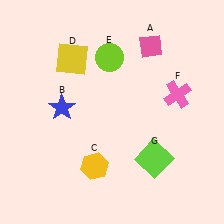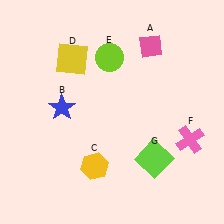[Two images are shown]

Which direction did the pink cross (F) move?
The pink cross (F) moved down.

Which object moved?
The pink cross (F) moved down.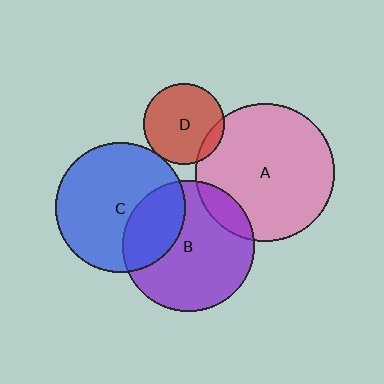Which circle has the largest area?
Circle A (pink).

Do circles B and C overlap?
Yes.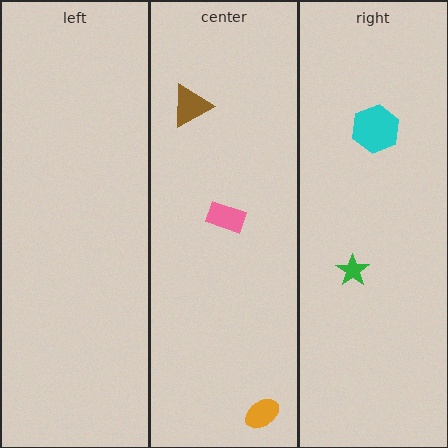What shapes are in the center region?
The pink rectangle, the brown triangle, the orange ellipse.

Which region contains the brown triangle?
The center region.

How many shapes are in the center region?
3.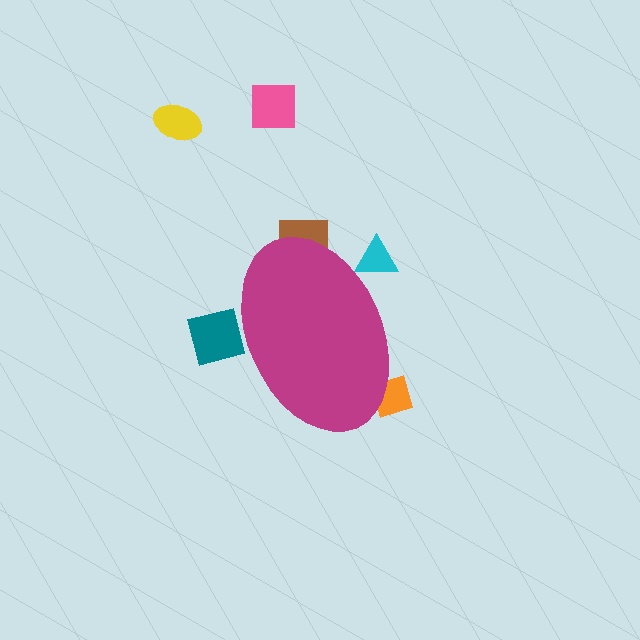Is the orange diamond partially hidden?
Yes, the orange diamond is partially hidden behind the magenta ellipse.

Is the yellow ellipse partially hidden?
No, the yellow ellipse is fully visible.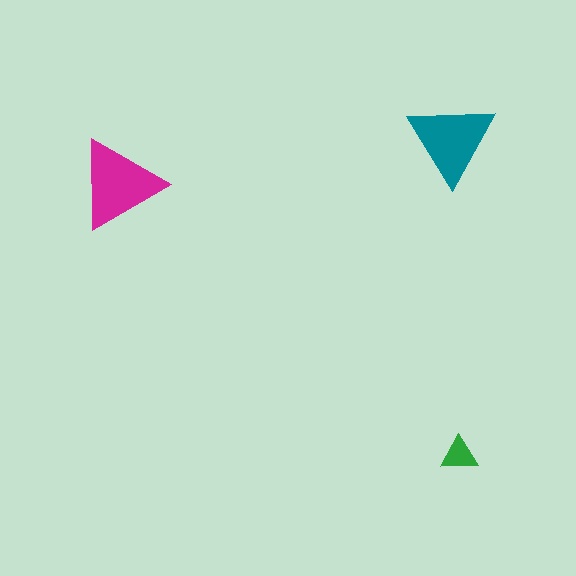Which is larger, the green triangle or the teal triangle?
The teal one.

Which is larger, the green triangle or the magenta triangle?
The magenta one.